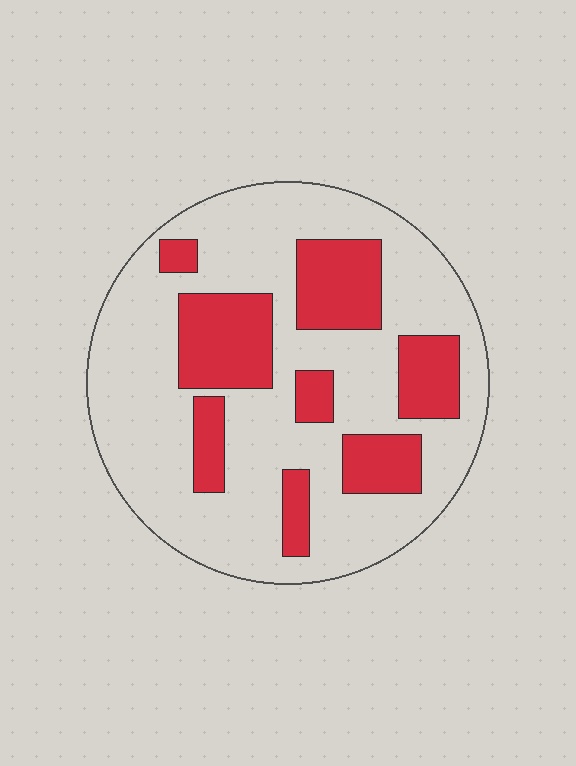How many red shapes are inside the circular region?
8.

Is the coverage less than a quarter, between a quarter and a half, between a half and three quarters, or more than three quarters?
Between a quarter and a half.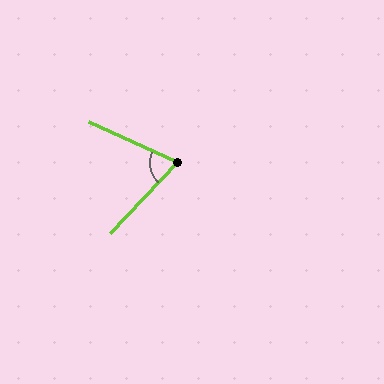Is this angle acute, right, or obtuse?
It is acute.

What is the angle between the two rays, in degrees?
Approximately 72 degrees.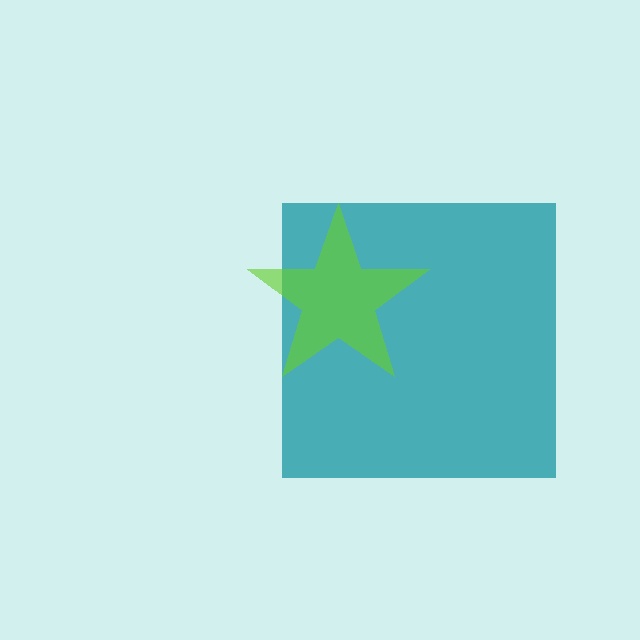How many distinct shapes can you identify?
There are 2 distinct shapes: a teal square, a lime star.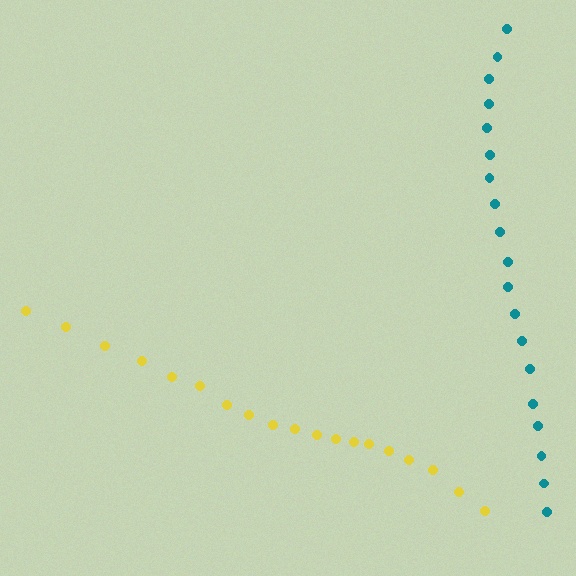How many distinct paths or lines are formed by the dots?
There are 2 distinct paths.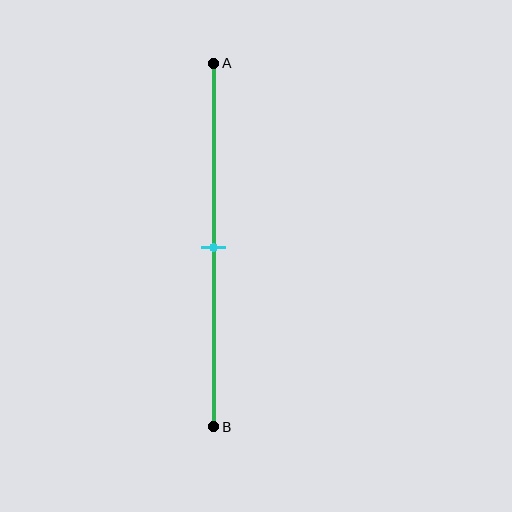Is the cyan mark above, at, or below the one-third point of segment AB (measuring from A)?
The cyan mark is below the one-third point of segment AB.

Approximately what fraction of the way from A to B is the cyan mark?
The cyan mark is approximately 50% of the way from A to B.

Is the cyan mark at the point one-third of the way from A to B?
No, the mark is at about 50% from A, not at the 33% one-third point.